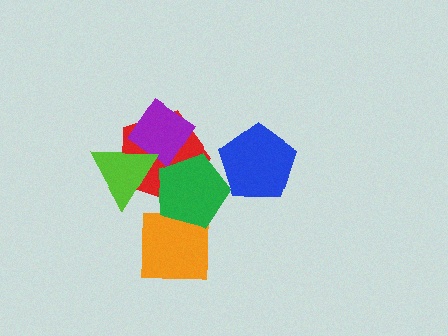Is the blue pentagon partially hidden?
Yes, it is partially covered by another shape.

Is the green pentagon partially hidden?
No, no other shape covers it.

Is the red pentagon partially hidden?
Yes, it is partially covered by another shape.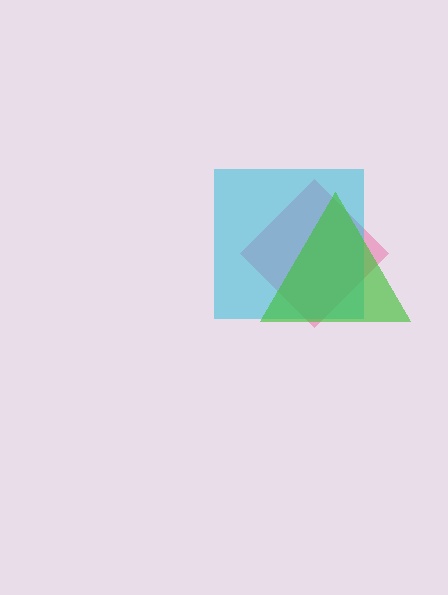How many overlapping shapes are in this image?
There are 3 overlapping shapes in the image.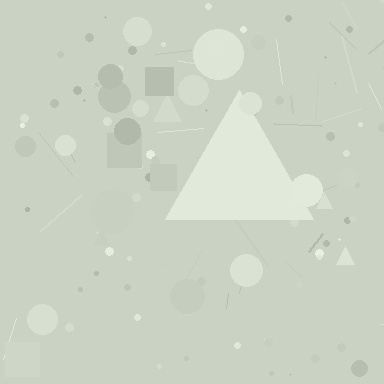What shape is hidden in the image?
A triangle is hidden in the image.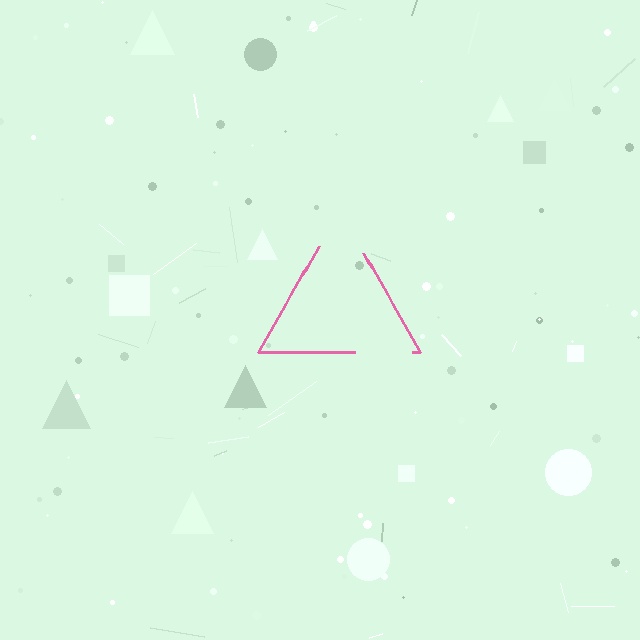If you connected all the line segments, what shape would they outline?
They would outline a triangle.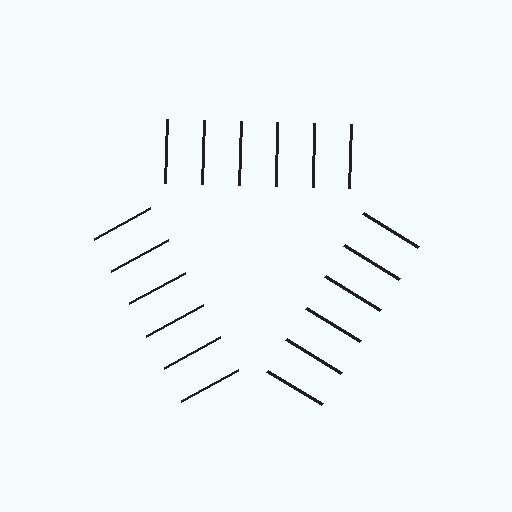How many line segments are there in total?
18 — 6 along each of the 3 edges.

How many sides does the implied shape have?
3 sides — the line-ends trace a triangle.